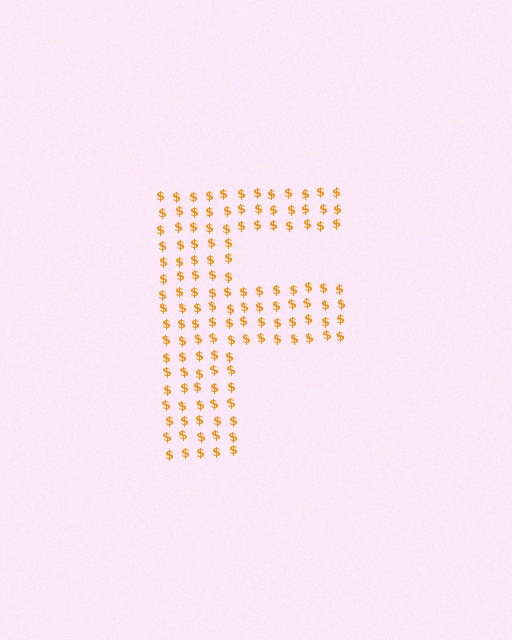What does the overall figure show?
The overall figure shows the letter F.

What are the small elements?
The small elements are dollar signs.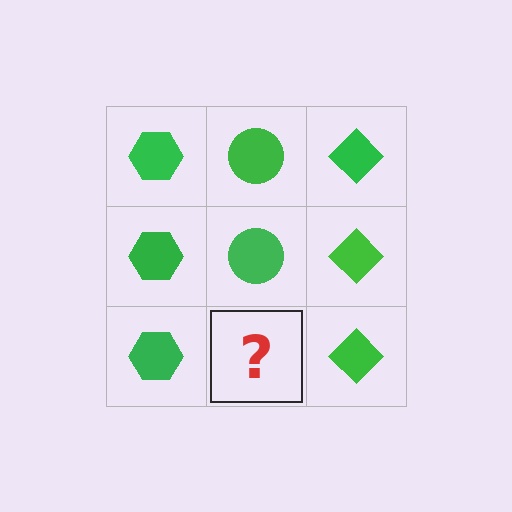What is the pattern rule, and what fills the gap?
The rule is that each column has a consistent shape. The gap should be filled with a green circle.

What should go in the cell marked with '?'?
The missing cell should contain a green circle.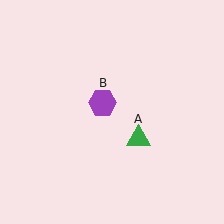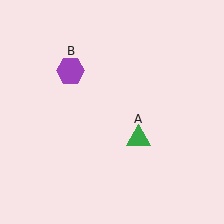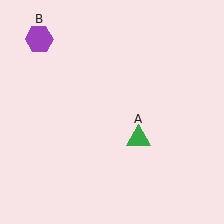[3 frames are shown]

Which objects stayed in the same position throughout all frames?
Green triangle (object A) remained stationary.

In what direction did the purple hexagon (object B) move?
The purple hexagon (object B) moved up and to the left.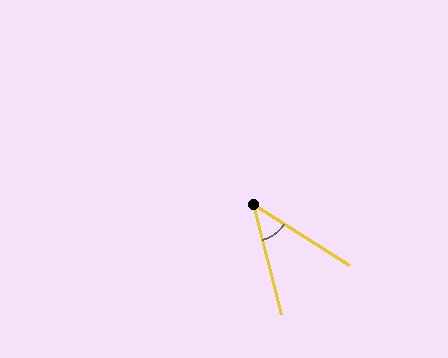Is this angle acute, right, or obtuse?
It is acute.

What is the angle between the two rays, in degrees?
Approximately 43 degrees.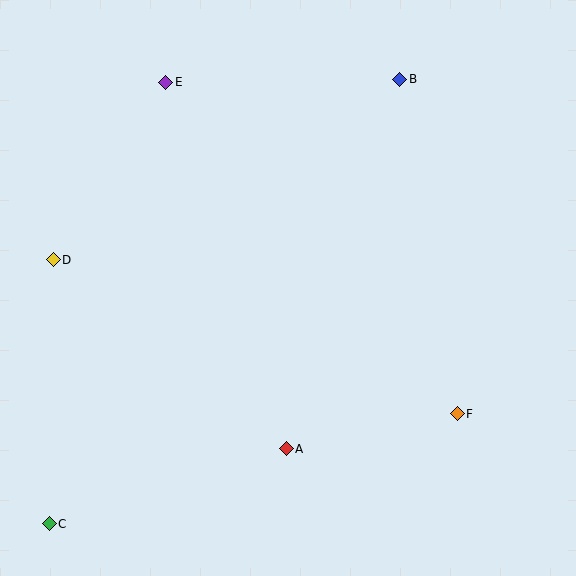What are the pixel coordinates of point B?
Point B is at (400, 79).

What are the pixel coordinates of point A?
Point A is at (286, 449).